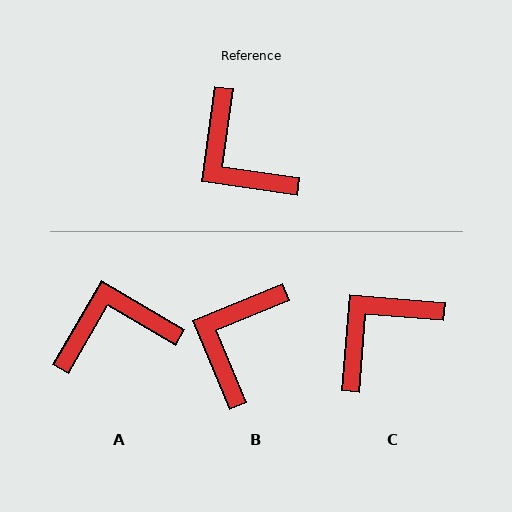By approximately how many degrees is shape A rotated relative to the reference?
Approximately 112 degrees clockwise.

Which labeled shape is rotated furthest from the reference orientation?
A, about 112 degrees away.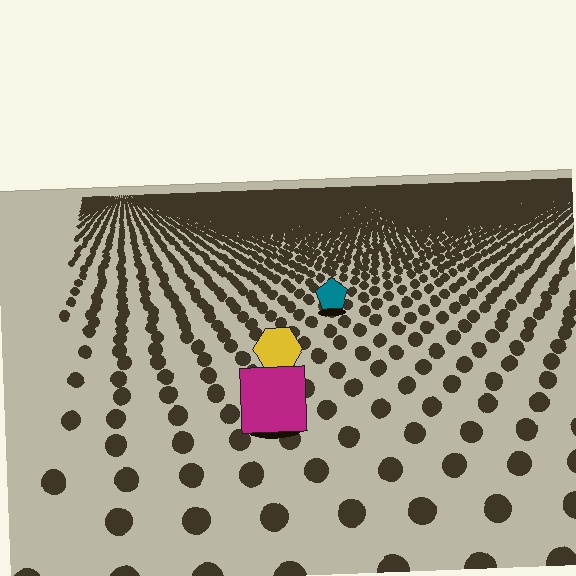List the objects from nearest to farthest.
From nearest to farthest: the magenta square, the yellow hexagon, the teal pentagon.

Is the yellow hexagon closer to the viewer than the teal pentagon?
Yes. The yellow hexagon is closer — you can tell from the texture gradient: the ground texture is coarser near it.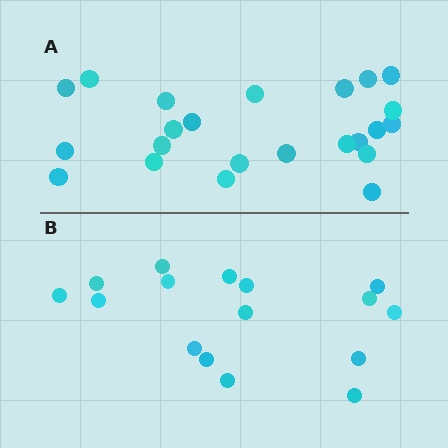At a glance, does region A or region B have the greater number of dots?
Region A (the top region) has more dots.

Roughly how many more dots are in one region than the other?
Region A has roughly 8 or so more dots than region B.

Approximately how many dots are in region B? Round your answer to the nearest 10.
About 20 dots. (The exact count is 16, which rounds to 20.)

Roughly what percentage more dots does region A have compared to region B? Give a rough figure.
About 45% more.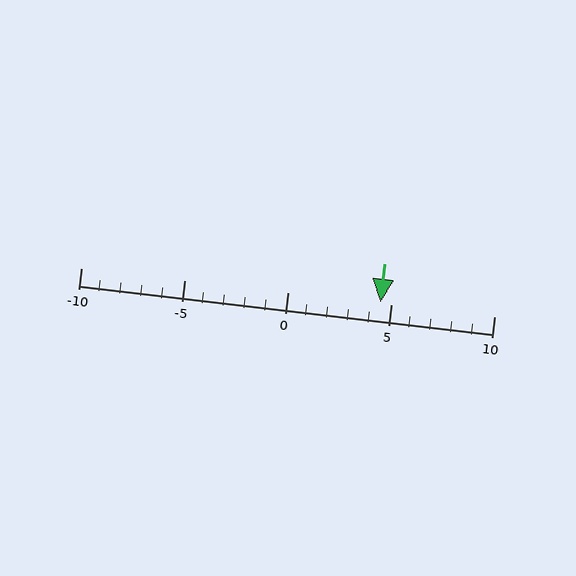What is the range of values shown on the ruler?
The ruler shows values from -10 to 10.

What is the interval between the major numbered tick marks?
The major tick marks are spaced 5 units apart.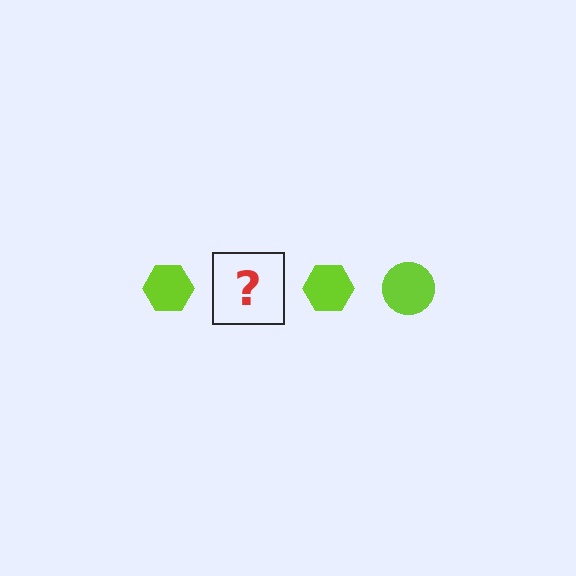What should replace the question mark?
The question mark should be replaced with a lime circle.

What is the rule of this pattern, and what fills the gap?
The rule is that the pattern cycles through hexagon, circle shapes in lime. The gap should be filled with a lime circle.